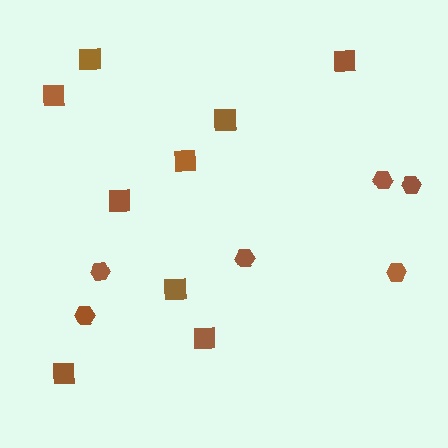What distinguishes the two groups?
There are 2 groups: one group of squares (9) and one group of hexagons (6).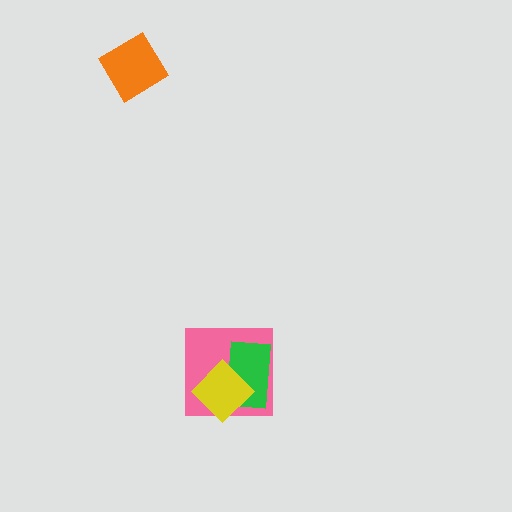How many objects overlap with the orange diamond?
0 objects overlap with the orange diamond.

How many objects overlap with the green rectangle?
2 objects overlap with the green rectangle.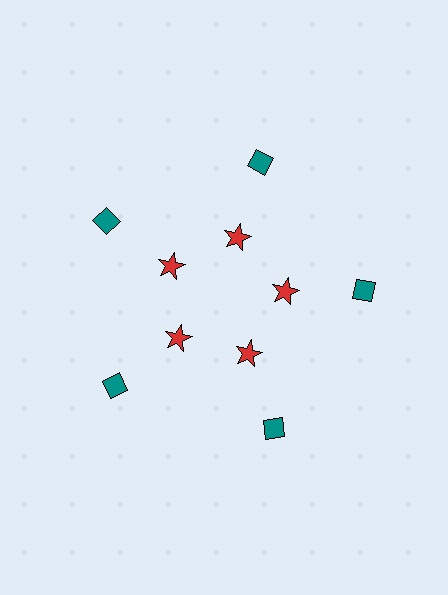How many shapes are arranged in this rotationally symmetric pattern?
There are 10 shapes, arranged in 5 groups of 2.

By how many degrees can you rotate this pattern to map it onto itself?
The pattern maps onto itself every 72 degrees of rotation.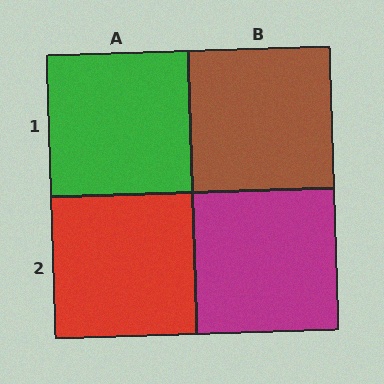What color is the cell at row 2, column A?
Red.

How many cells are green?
1 cell is green.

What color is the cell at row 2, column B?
Magenta.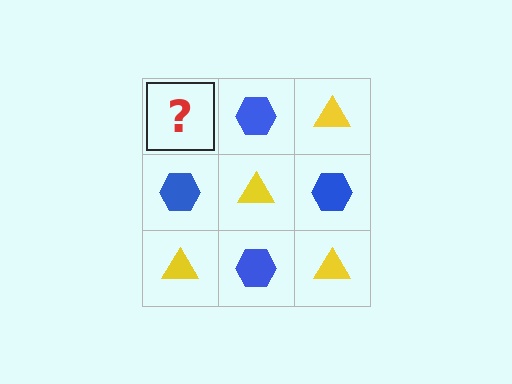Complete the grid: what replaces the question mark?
The question mark should be replaced with a yellow triangle.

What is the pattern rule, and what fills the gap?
The rule is that it alternates yellow triangle and blue hexagon in a checkerboard pattern. The gap should be filled with a yellow triangle.